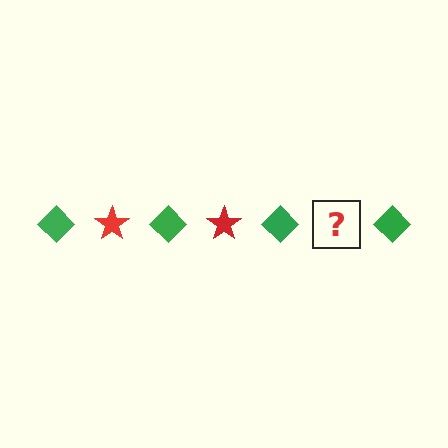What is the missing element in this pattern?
The missing element is a red star.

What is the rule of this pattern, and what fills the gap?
The rule is that the pattern alternates between green diamond and red star. The gap should be filled with a red star.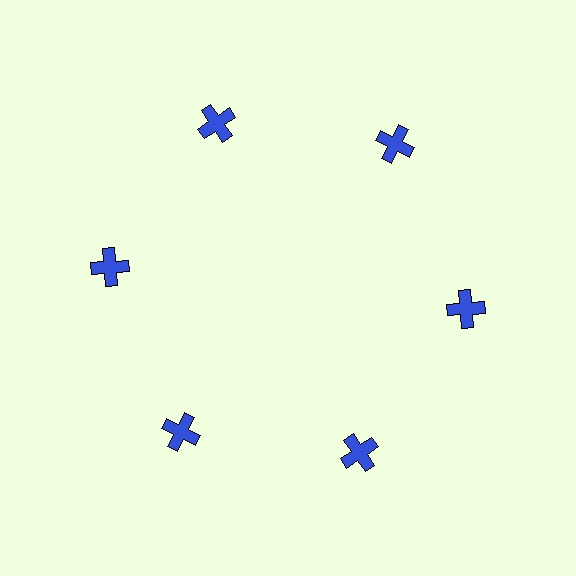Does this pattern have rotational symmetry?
Yes, this pattern has 6-fold rotational symmetry. It looks the same after rotating 60 degrees around the center.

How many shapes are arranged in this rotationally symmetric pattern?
There are 6 shapes, arranged in 6 groups of 1.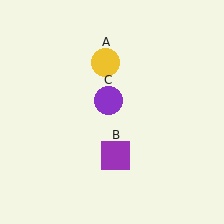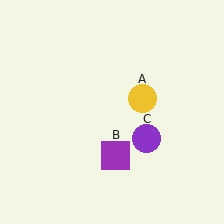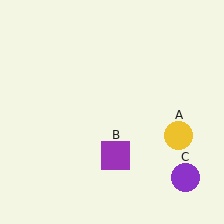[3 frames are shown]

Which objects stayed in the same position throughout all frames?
Purple square (object B) remained stationary.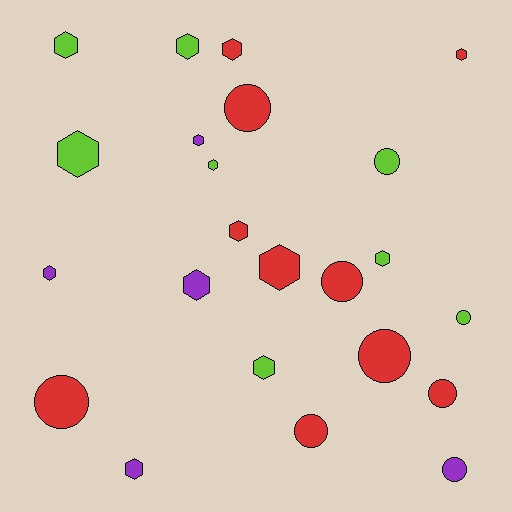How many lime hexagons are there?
There are 6 lime hexagons.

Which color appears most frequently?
Red, with 10 objects.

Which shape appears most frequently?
Hexagon, with 14 objects.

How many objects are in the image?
There are 23 objects.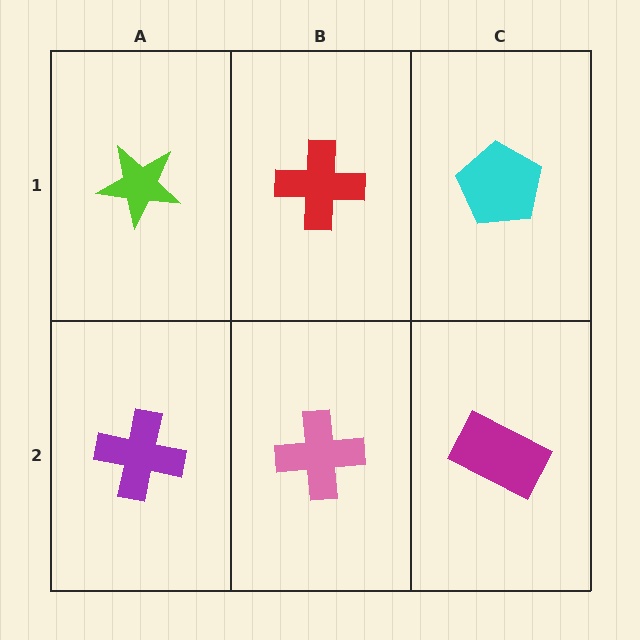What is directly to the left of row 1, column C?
A red cross.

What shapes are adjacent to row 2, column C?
A cyan pentagon (row 1, column C), a pink cross (row 2, column B).